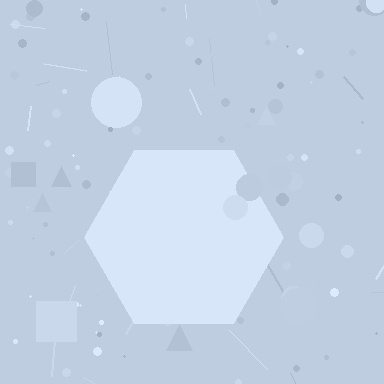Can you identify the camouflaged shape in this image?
The camouflaged shape is a hexagon.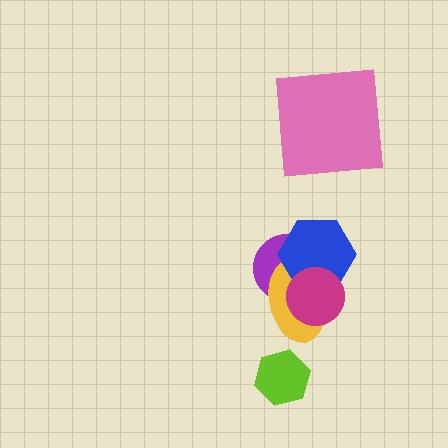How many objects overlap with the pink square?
0 objects overlap with the pink square.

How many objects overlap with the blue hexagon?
3 objects overlap with the blue hexagon.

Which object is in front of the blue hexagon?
The magenta circle is in front of the blue hexagon.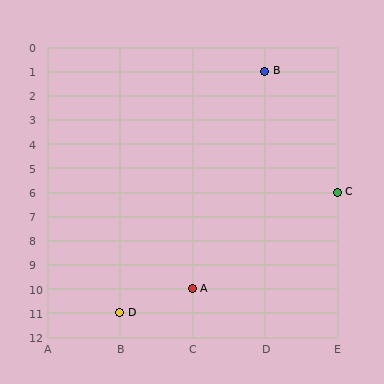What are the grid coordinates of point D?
Point D is at grid coordinates (B, 11).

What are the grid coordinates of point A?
Point A is at grid coordinates (C, 10).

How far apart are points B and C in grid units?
Points B and C are 1 column and 5 rows apart (about 5.1 grid units diagonally).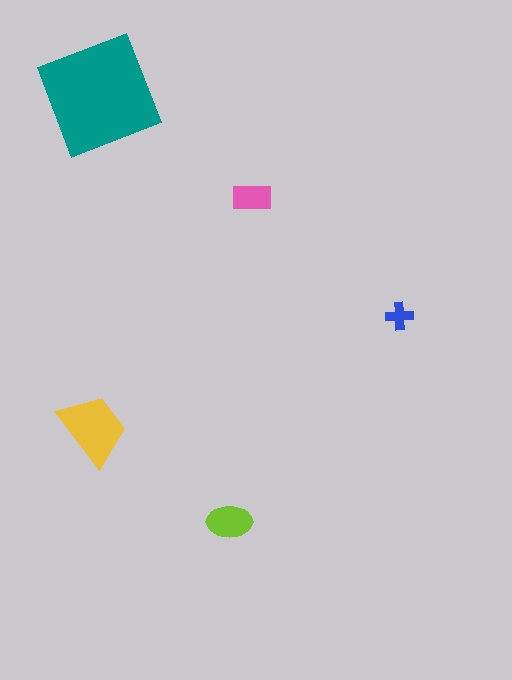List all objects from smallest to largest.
The blue cross, the pink rectangle, the lime ellipse, the yellow trapezoid, the teal square.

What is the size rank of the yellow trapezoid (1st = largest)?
2nd.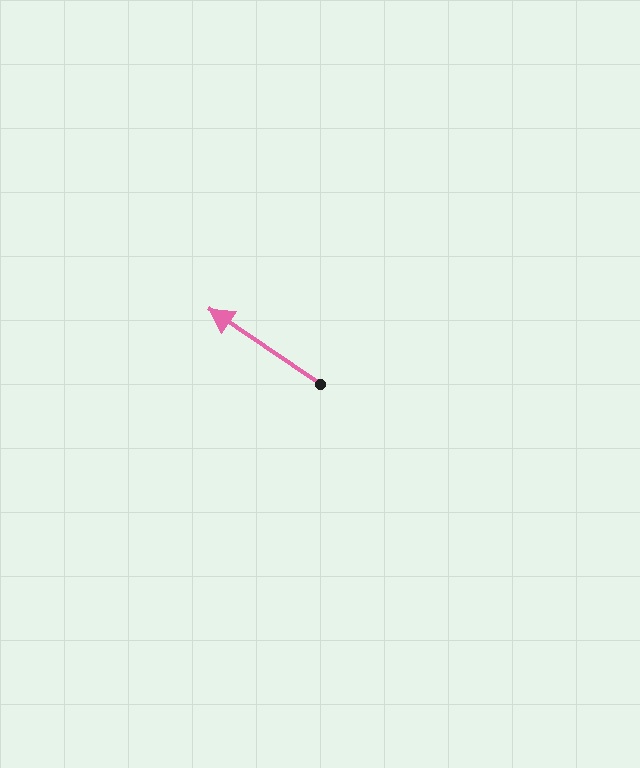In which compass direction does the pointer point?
Northwest.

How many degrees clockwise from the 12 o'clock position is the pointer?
Approximately 304 degrees.